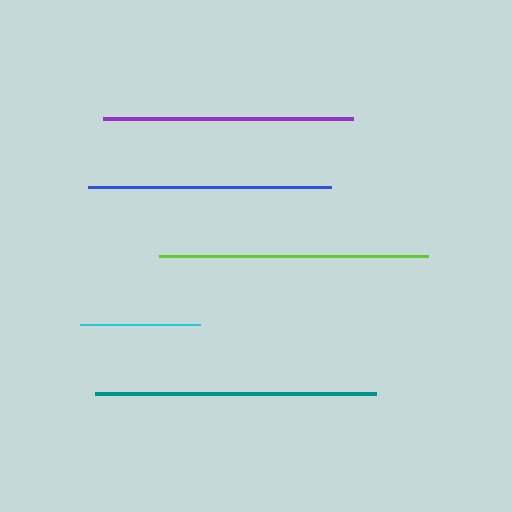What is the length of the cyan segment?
The cyan segment is approximately 120 pixels long.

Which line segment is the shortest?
The cyan line is the shortest at approximately 120 pixels.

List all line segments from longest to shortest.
From longest to shortest: teal, lime, purple, blue, cyan.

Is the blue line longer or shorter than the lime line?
The lime line is longer than the blue line.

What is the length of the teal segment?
The teal segment is approximately 281 pixels long.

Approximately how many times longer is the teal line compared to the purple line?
The teal line is approximately 1.1 times the length of the purple line.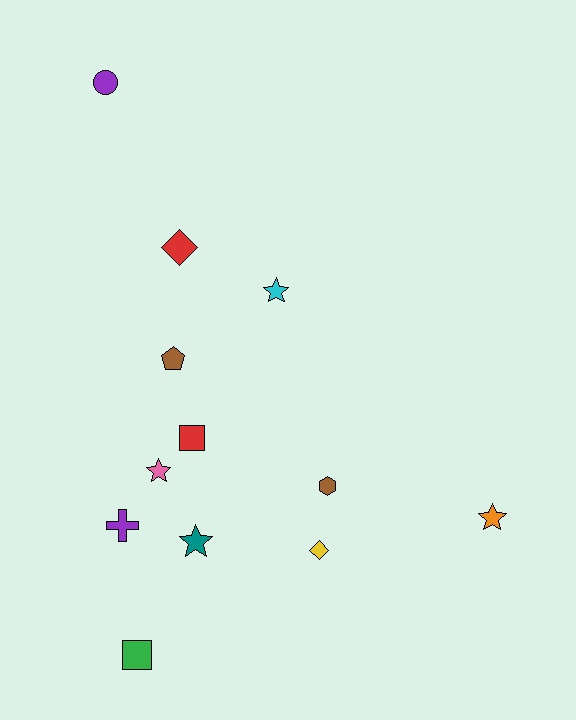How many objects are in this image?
There are 12 objects.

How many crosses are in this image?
There is 1 cross.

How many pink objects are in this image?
There is 1 pink object.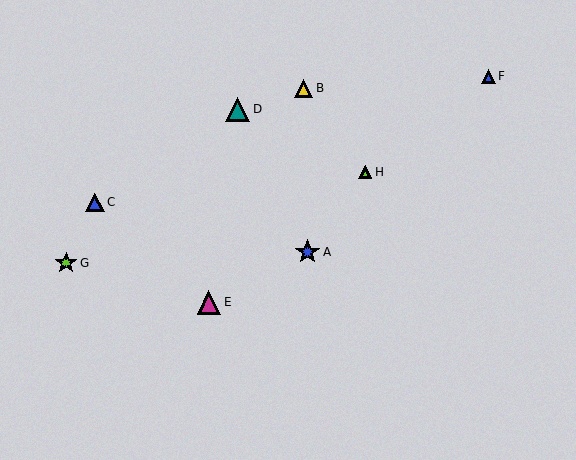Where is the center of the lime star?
The center of the lime star is at (66, 263).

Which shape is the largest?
The blue star (labeled A) is the largest.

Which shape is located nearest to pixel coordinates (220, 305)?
The magenta triangle (labeled E) at (209, 302) is nearest to that location.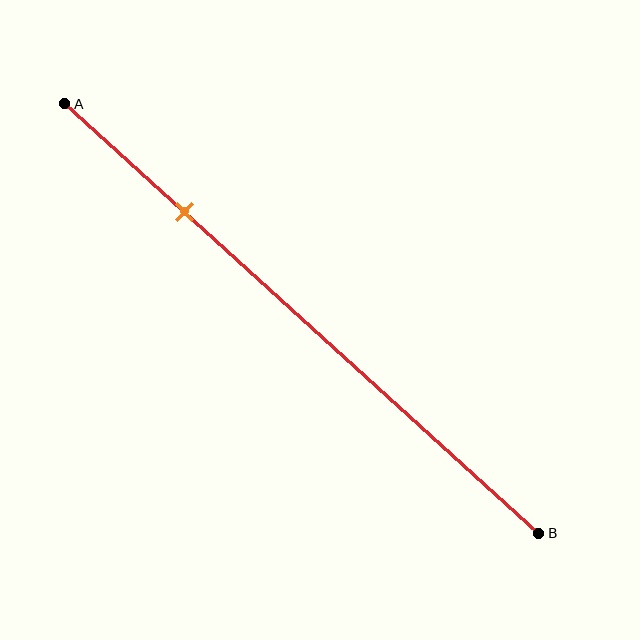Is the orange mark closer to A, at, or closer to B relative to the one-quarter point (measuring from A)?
The orange mark is approximately at the one-quarter point of segment AB.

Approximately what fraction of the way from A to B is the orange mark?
The orange mark is approximately 25% of the way from A to B.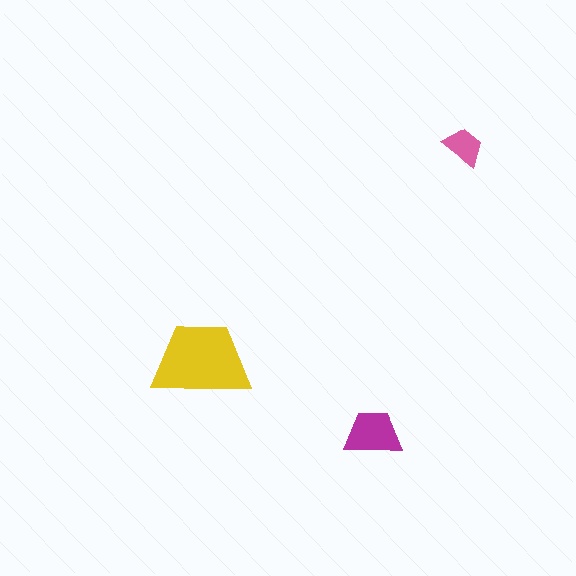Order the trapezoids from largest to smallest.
the yellow one, the magenta one, the pink one.